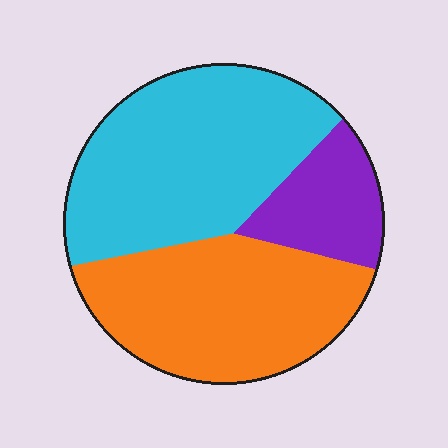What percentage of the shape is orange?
Orange covers 39% of the shape.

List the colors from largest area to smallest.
From largest to smallest: cyan, orange, purple.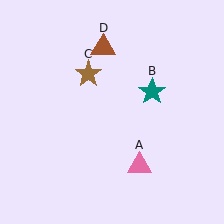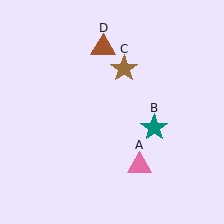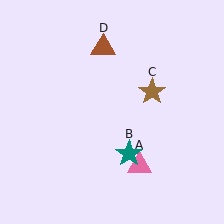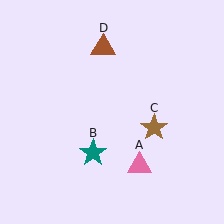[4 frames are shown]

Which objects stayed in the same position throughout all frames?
Pink triangle (object A) and brown triangle (object D) remained stationary.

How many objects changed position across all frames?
2 objects changed position: teal star (object B), brown star (object C).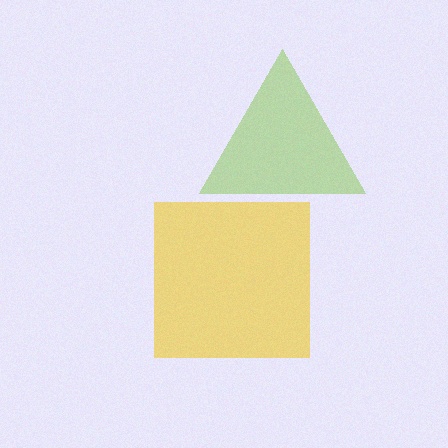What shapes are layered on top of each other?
The layered shapes are: a lime triangle, a yellow square.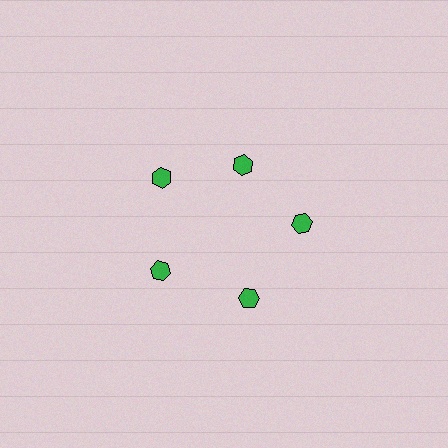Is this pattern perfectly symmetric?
No. The 5 green hexagons are arranged in a ring, but one element near the 1 o'clock position is pulled inward toward the center, breaking the 5-fold rotational symmetry.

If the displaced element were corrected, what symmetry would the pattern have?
It would have 5-fold rotational symmetry — the pattern would map onto itself every 72 degrees.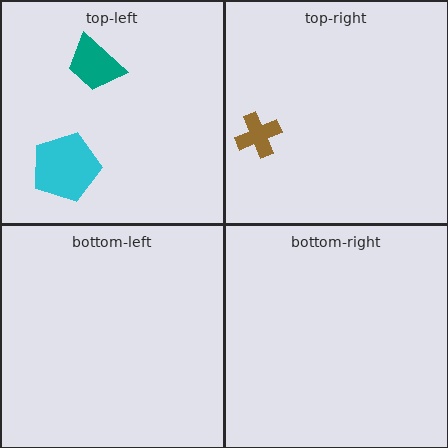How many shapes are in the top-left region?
2.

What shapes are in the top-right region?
The brown cross.